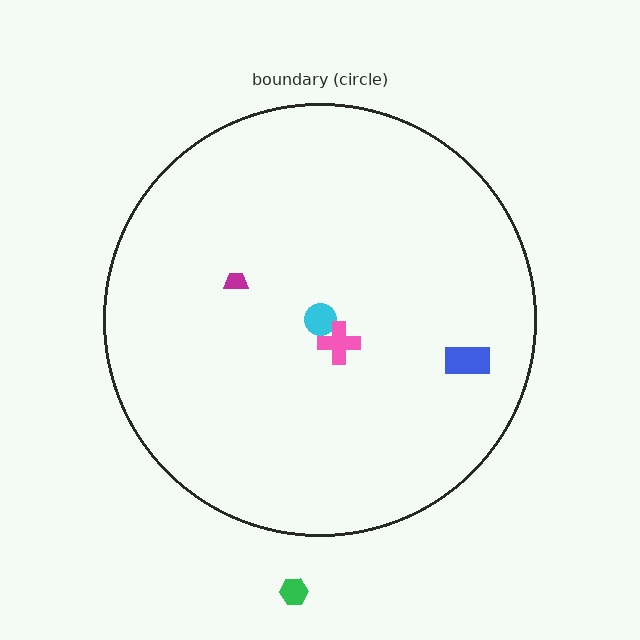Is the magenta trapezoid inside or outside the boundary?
Inside.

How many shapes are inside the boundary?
4 inside, 1 outside.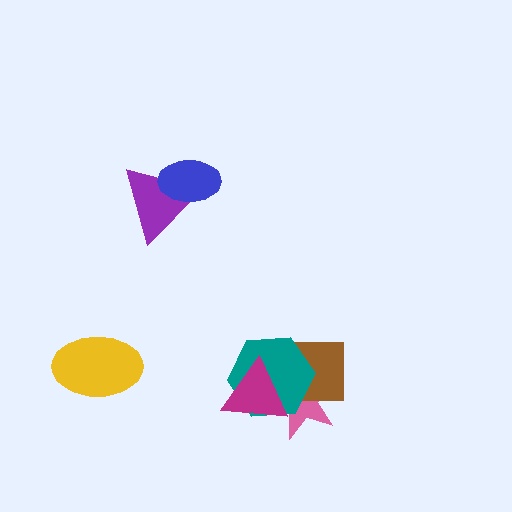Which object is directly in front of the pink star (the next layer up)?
The brown square is directly in front of the pink star.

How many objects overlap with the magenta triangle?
2 objects overlap with the magenta triangle.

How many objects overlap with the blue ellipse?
1 object overlaps with the blue ellipse.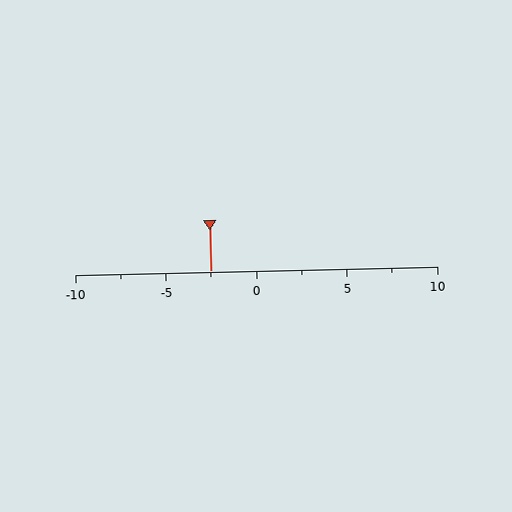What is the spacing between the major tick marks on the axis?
The major ticks are spaced 5 apart.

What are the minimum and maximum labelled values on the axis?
The axis runs from -10 to 10.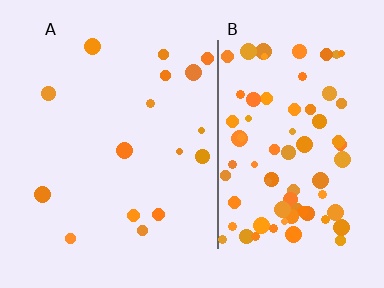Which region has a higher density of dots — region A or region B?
B (the right).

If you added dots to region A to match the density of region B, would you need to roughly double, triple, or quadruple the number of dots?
Approximately quadruple.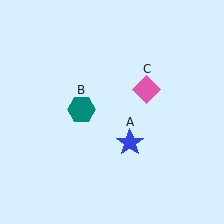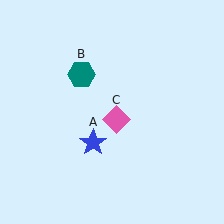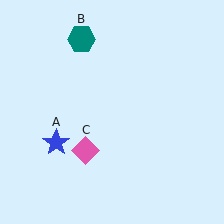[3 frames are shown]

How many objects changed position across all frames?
3 objects changed position: blue star (object A), teal hexagon (object B), pink diamond (object C).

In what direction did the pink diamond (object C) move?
The pink diamond (object C) moved down and to the left.